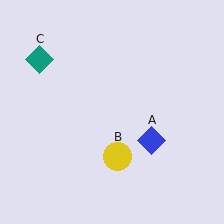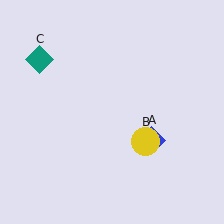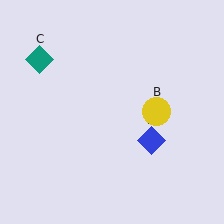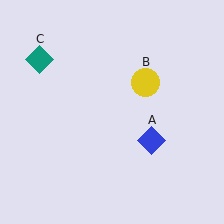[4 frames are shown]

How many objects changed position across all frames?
1 object changed position: yellow circle (object B).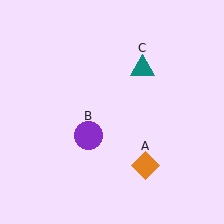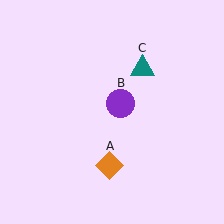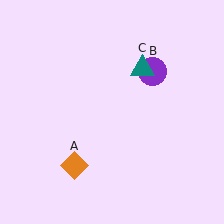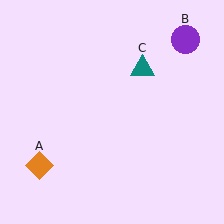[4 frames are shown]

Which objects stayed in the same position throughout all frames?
Teal triangle (object C) remained stationary.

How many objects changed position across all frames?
2 objects changed position: orange diamond (object A), purple circle (object B).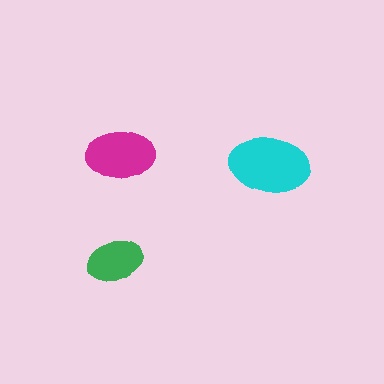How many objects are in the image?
There are 3 objects in the image.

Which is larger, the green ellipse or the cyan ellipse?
The cyan one.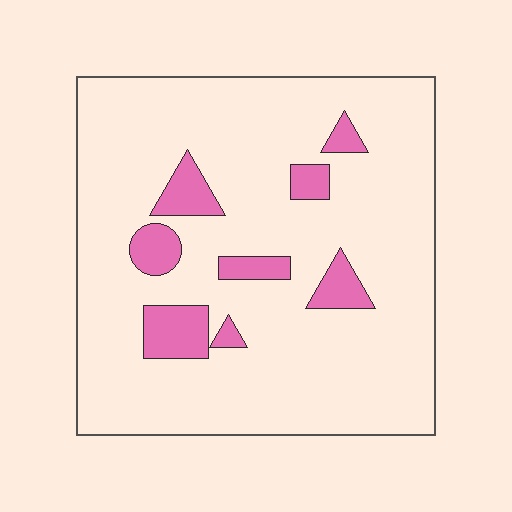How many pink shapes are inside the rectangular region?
8.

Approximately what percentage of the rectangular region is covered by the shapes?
Approximately 10%.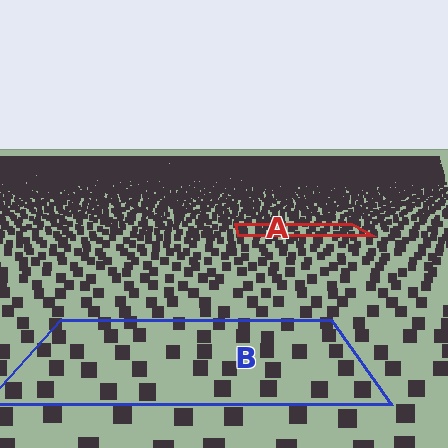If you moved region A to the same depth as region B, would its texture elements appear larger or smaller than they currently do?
They would appear larger. At a closer depth, the same texture elements are projected at a bigger on-screen size.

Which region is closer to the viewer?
Region B is closer. The texture elements there are larger and more spread out.